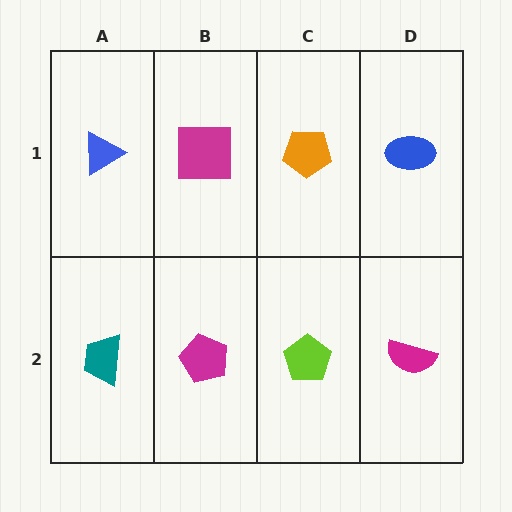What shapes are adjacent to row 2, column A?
A blue triangle (row 1, column A), a magenta pentagon (row 2, column B).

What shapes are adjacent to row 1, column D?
A magenta semicircle (row 2, column D), an orange pentagon (row 1, column C).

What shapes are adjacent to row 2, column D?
A blue ellipse (row 1, column D), a lime pentagon (row 2, column C).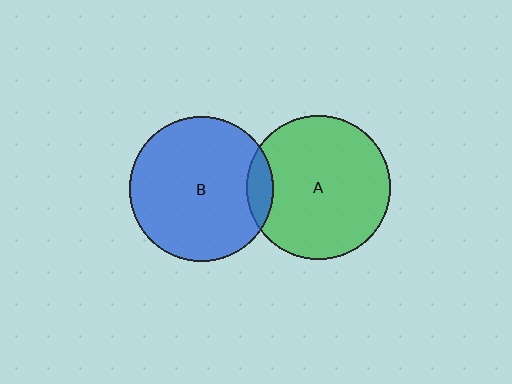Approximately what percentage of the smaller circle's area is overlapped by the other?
Approximately 10%.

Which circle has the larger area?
Circle B (blue).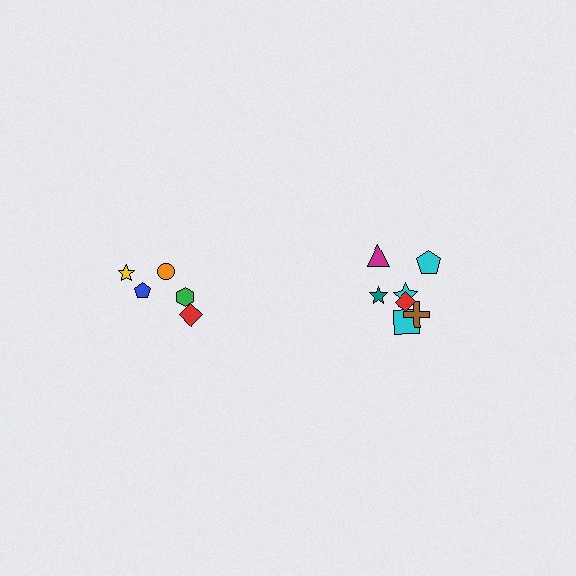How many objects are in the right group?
There are 7 objects.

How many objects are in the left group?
There are 5 objects.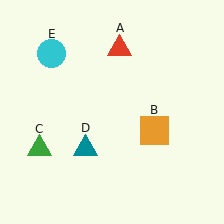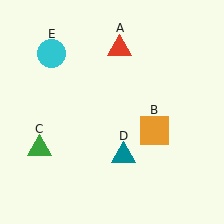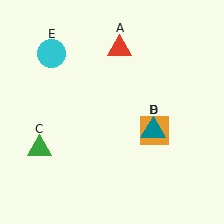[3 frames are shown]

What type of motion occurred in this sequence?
The teal triangle (object D) rotated counterclockwise around the center of the scene.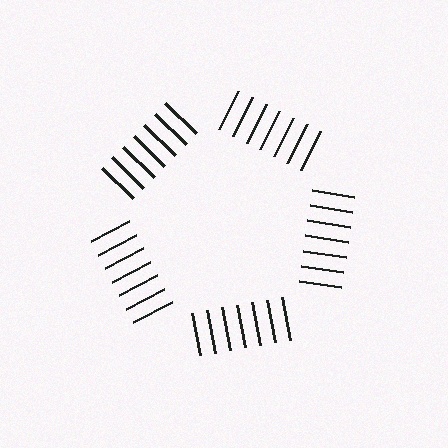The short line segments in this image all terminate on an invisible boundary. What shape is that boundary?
An illusory pentagon — the line segments terminate on its edges but no continuous stroke is drawn.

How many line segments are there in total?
35 — 7 along each of the 5 edges.